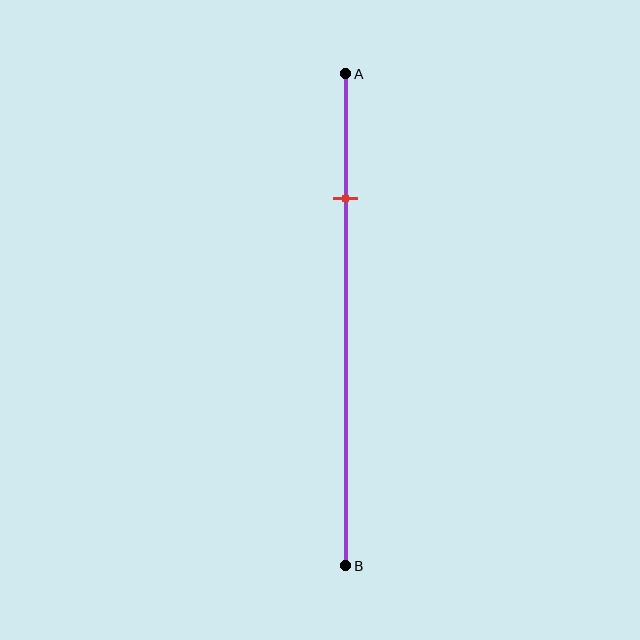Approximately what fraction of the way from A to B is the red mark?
The red mark is approximately 25% of the way from A to B.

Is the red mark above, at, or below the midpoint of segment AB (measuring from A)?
The red mark is above the midpoint of segment AB.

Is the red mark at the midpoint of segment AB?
No, the mark is at about 25% from A, not at the 50% midpoint.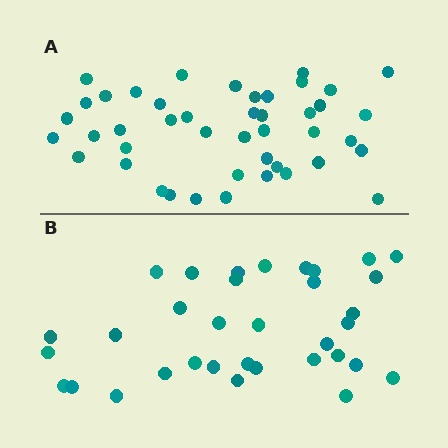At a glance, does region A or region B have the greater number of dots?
Region A (the top region) has more dots.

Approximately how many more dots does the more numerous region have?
Region A has roughly 10 or so more dots than region B.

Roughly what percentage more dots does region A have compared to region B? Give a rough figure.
About 30% more.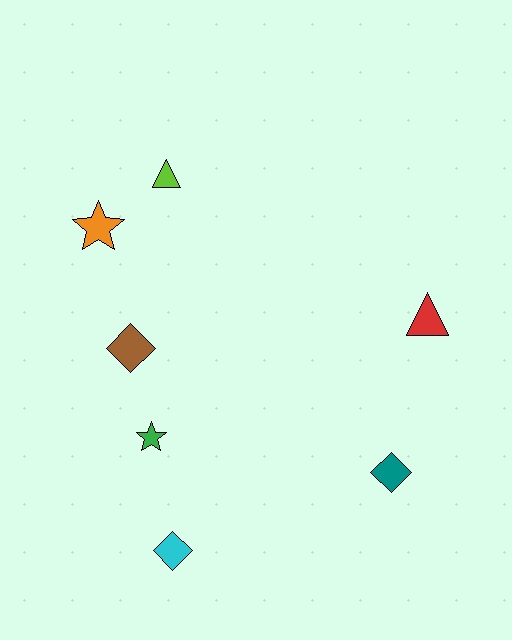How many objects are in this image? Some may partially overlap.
There are 7 objects.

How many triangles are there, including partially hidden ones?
There are 2 triangles.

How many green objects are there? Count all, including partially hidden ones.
There is 1 green object.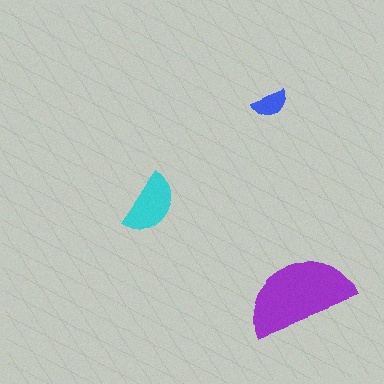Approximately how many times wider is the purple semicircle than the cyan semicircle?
About 1.5 times wider.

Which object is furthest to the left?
The cyan semicircle is leftmost.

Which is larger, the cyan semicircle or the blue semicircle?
The cyan one.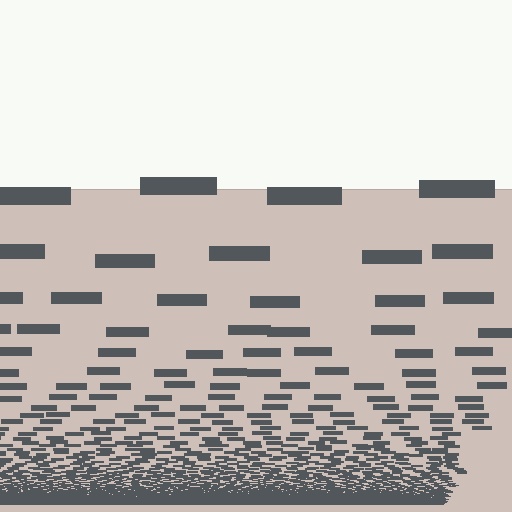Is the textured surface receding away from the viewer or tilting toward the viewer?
The surface appears to tilt toward the viewer. Texture elements get larger and sparser toward the top.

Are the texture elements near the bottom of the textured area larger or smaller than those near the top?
Smaller. The gradient is inverted — elements near the bottom are smaller and denser.